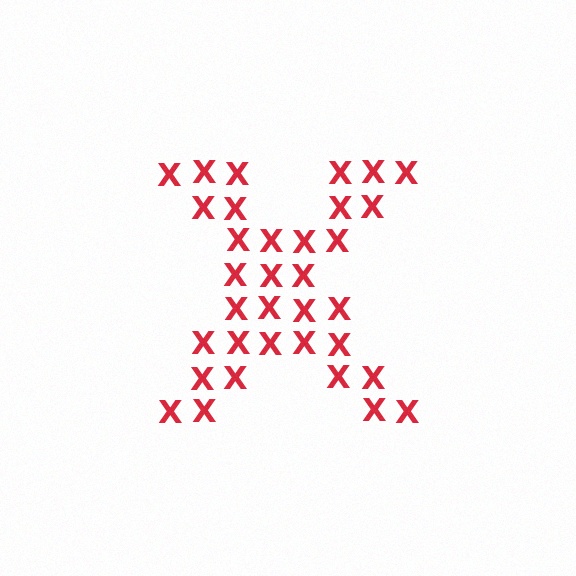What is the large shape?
The large shape is the letter X.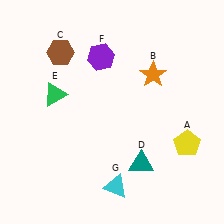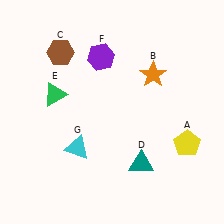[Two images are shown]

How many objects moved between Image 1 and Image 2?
1 object moved between the two images.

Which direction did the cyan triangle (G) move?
The cyan triangle (G) moved up.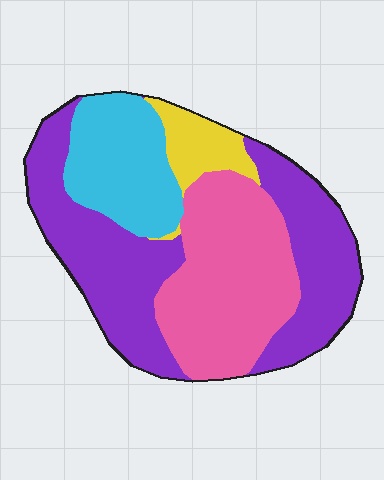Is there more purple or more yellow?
Purple.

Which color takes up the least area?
Yellow, at roughly 10%.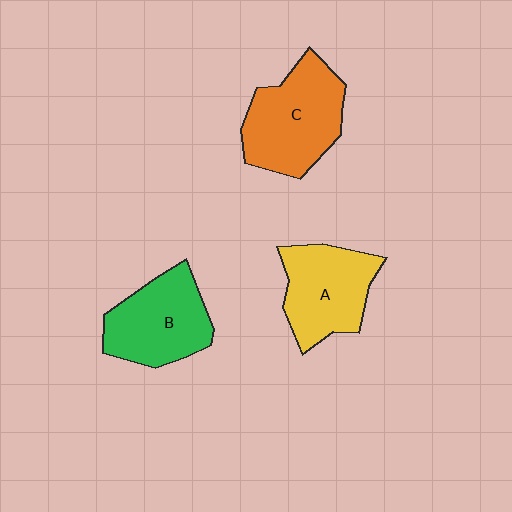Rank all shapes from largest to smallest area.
From largest to smallest: C (orange), B (green), A (yellow).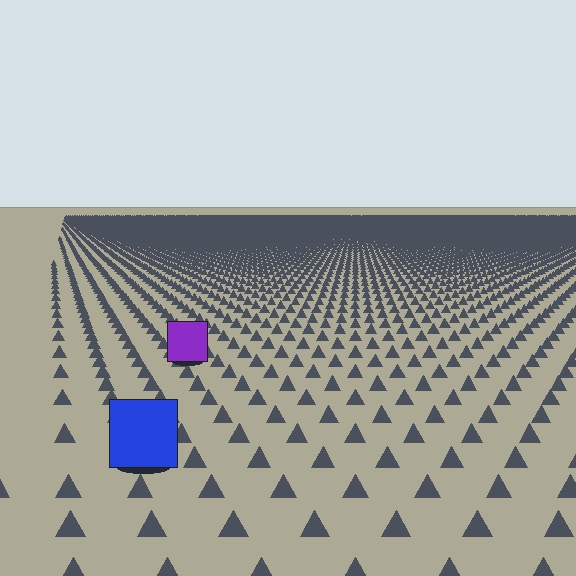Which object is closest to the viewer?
The blue square is closest. The texture marks near it are larger and more spread out.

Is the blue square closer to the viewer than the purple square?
Yes. The blue square is closer — you can tell from the texture gradient: the ground texture is coarser near it.